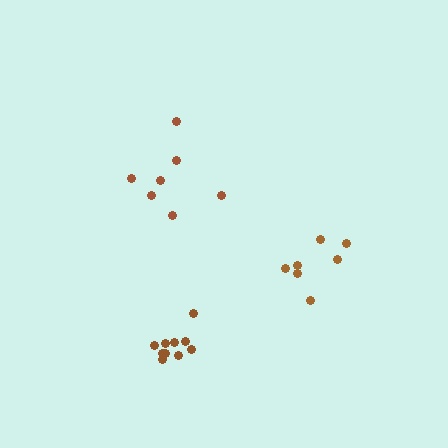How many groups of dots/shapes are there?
There are 3 groups.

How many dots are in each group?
Group 1: 7 dots, Group 2: 7 dots, Group 3: 10 dots (24 total).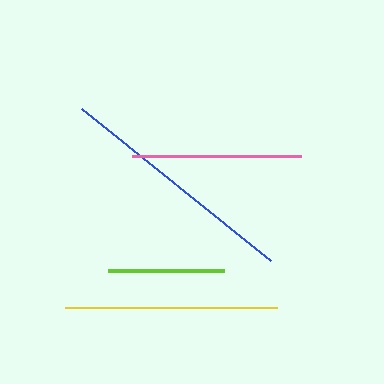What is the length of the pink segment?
The pink segment is approximately 168 pixels long.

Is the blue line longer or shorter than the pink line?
The blue line is longer than the pink line.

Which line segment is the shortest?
The lime line is the shortest at approximately 116 pixels.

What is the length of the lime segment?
The lime segment is approximately 116 pixels long.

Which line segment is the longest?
The blue line is the longest at approximately 243 pixels.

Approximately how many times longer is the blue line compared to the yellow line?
The blue line is approximately 1.1 times the length of the yellow line.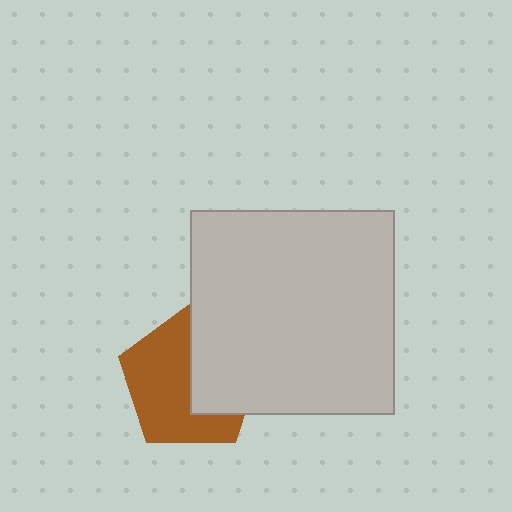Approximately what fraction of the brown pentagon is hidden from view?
Roughly 41% of the brown pentagon is hidden behind the light gray square.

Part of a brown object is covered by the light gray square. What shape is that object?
It is a pentagon.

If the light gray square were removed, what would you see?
You would see the complete brown pentagon.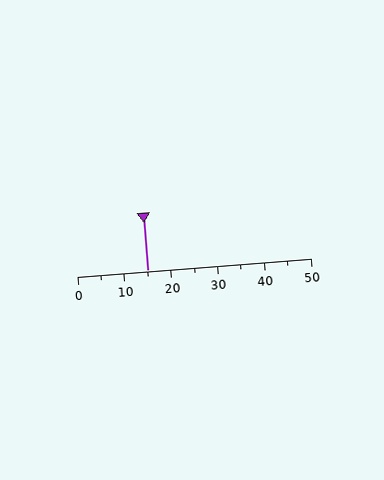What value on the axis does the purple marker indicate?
The marker indicates approximately 15.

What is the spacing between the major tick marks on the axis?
The major ticks are spaced 10 apart.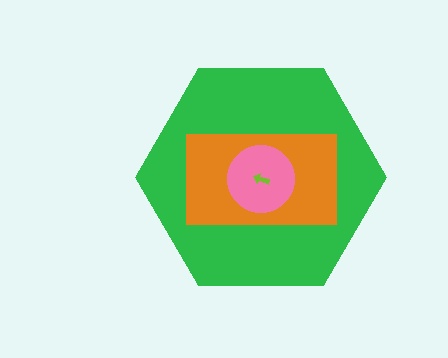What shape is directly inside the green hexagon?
The orange rectangle.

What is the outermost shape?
The green hexagon.